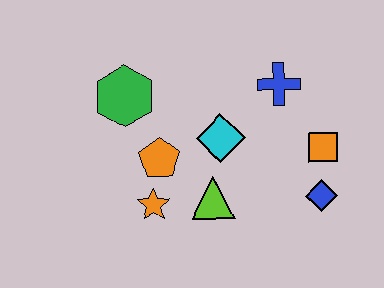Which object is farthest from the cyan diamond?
The blue diamond is farthest from the cyan diamond.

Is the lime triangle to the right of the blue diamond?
No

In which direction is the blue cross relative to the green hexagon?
The blue cross is to the right of the green hexagon.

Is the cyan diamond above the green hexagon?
No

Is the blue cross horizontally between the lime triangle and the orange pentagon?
No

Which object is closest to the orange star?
The orange pentagon is closest to the orange star.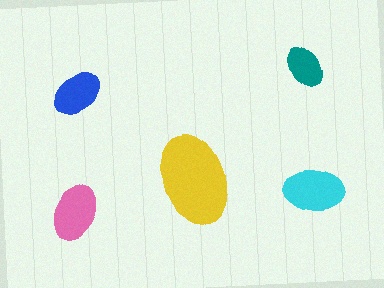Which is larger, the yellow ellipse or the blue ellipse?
The yellow one.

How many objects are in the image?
There are 5 objects in the image.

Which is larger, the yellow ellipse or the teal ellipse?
The yellow one.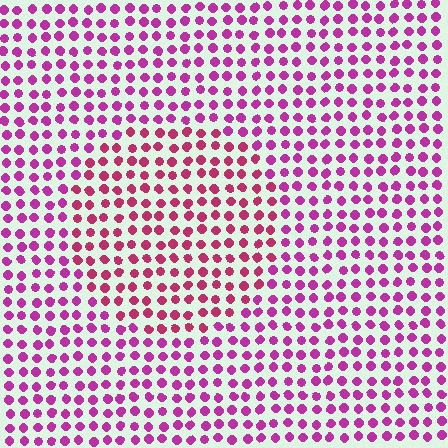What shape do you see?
I see a circle.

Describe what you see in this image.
The image is filled with small magenta elements in a uniform arrangement. A circle-shaped region is visible where the elements are tinted to a slightly different hue, forming a subtle color boundary.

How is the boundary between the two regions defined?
The boundary is defined purely by a slight shift in hue (about 25 degrees). Spacing, size, and orientation are identical on both sides.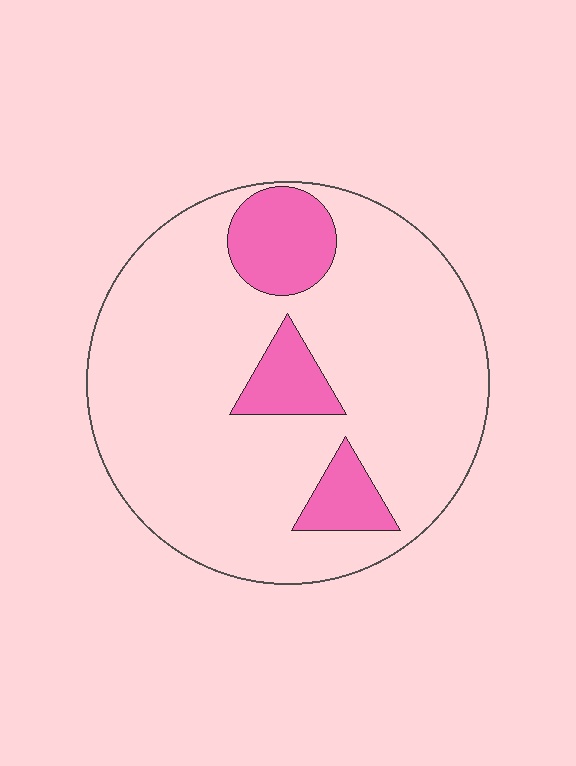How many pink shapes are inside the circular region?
3.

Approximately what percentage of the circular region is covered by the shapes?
Approximately 15%.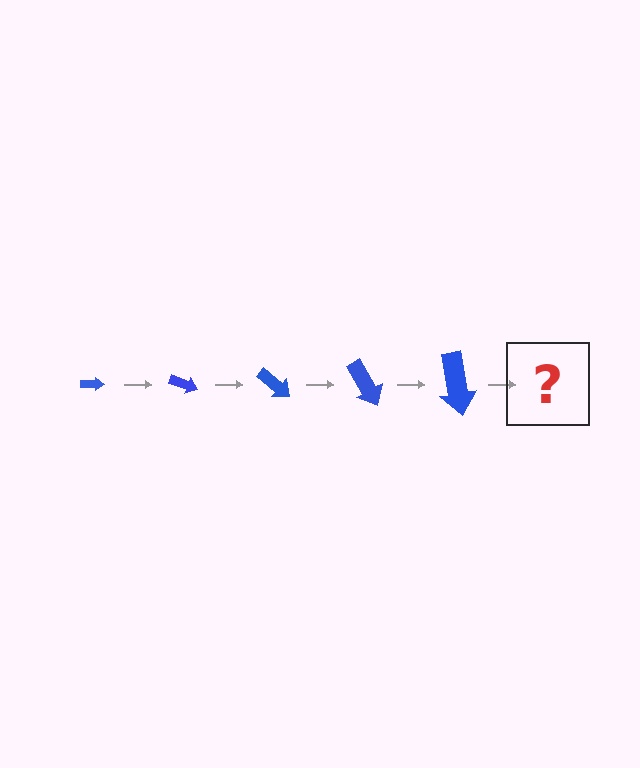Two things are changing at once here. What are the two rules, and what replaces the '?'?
The two rules are that the arrow grows larger each step and it rotates 20 degrees each step. The '?' should be an arrow, larger than the previous one and rotated 100 degrees from the start.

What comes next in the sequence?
The next element should be an arrow, larger than the previous one and rotated 100 degrees from the start.